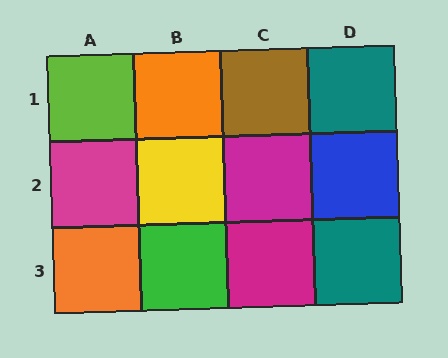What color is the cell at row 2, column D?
Blue.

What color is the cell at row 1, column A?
Lime.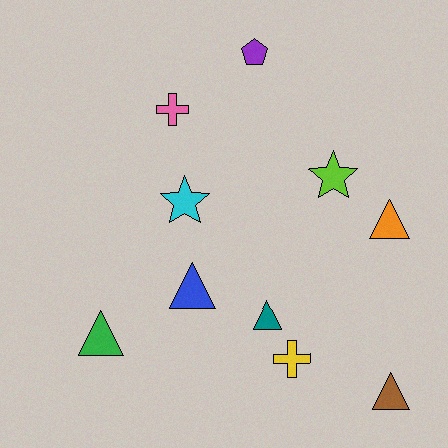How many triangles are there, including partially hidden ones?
There are 5 triangles.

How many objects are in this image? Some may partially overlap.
There are 10 objects.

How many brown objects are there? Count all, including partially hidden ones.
There is 1 brown object.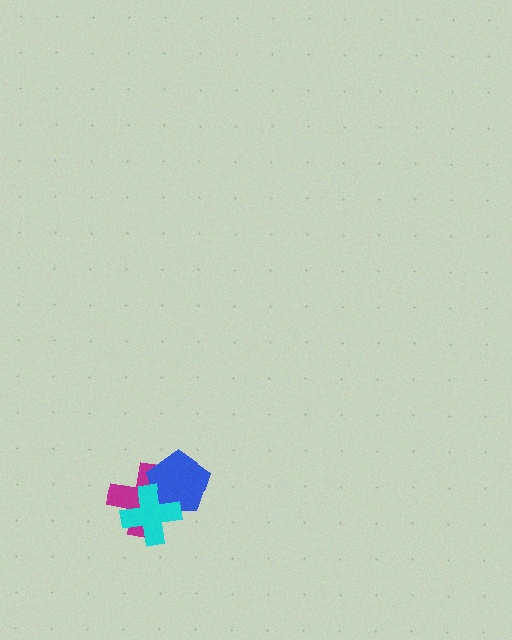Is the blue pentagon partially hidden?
Yes, it is partially covered by another shape.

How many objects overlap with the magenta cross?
2 objects overlap with the magenta cross.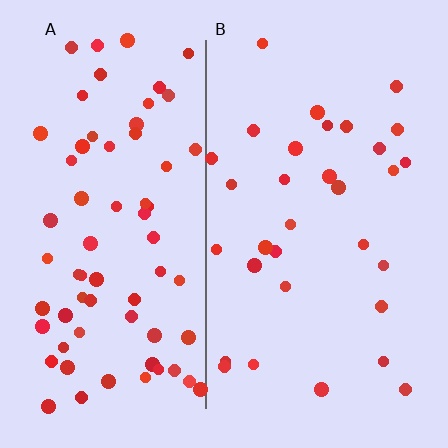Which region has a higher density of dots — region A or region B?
A (the left).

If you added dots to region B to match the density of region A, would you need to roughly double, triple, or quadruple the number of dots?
Approximately double.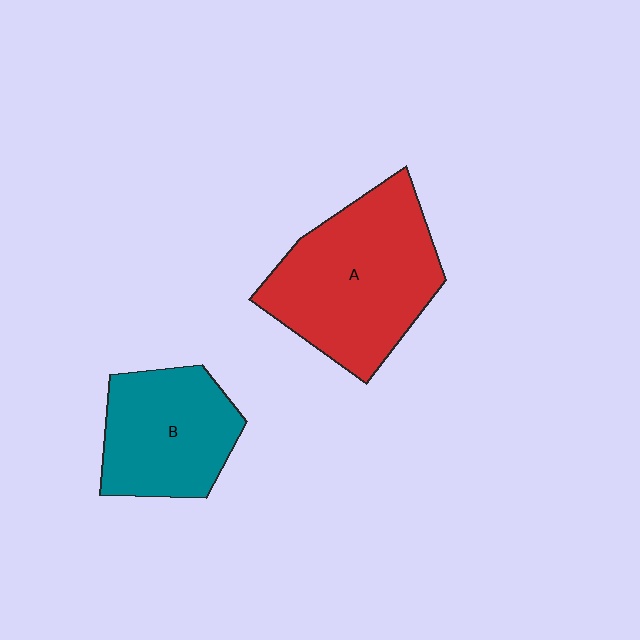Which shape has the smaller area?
Shape B (teal).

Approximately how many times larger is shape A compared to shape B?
Approximately 1.4 times.